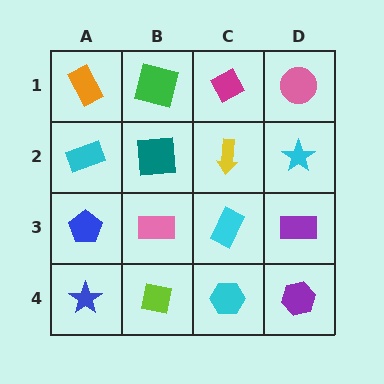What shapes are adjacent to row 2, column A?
An orange rectangle (row 1, column A), a blue pentagon (row 3, column A), a teal square (row 2, column B).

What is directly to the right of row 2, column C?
A cyan star.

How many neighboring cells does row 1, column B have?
3.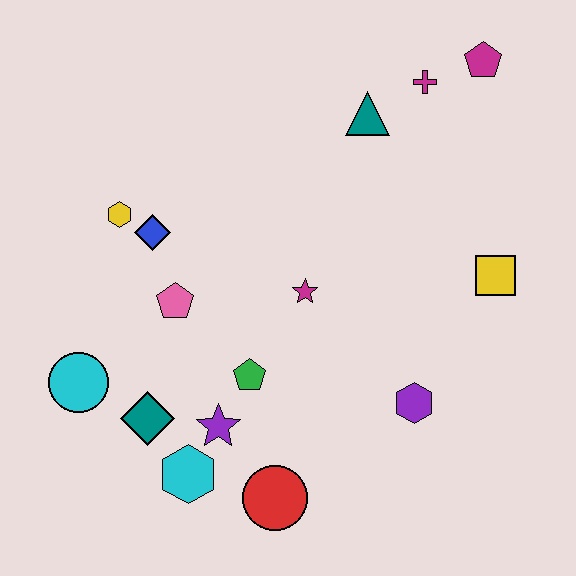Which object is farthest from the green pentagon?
The magenta pentagon is farthest from the green pentagon.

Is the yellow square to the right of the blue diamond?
Yes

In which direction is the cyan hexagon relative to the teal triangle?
The cyan hexagon is below the teal triangle.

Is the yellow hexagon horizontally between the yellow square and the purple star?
No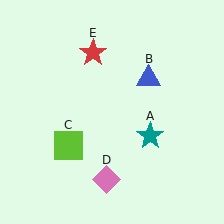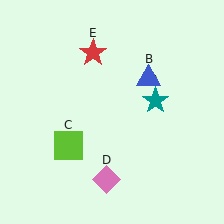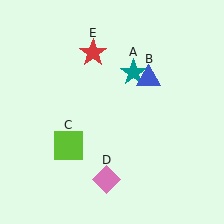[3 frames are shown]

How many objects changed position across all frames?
1 object changed position: teal star (object A).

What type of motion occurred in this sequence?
The teal star (object A) rotated counterclockwise around the center of the scene.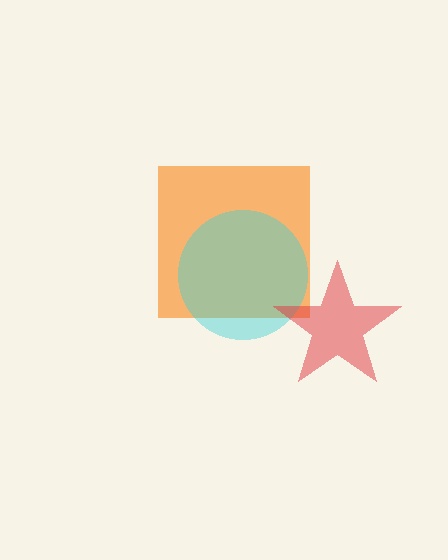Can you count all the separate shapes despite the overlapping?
Yes, there are 3 separate shapes.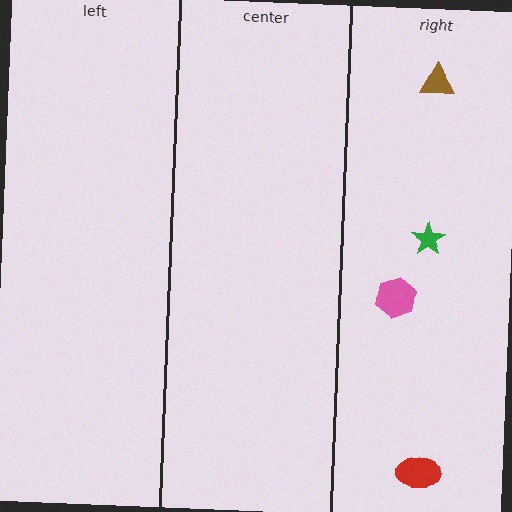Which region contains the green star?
The right region.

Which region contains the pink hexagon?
The right region.